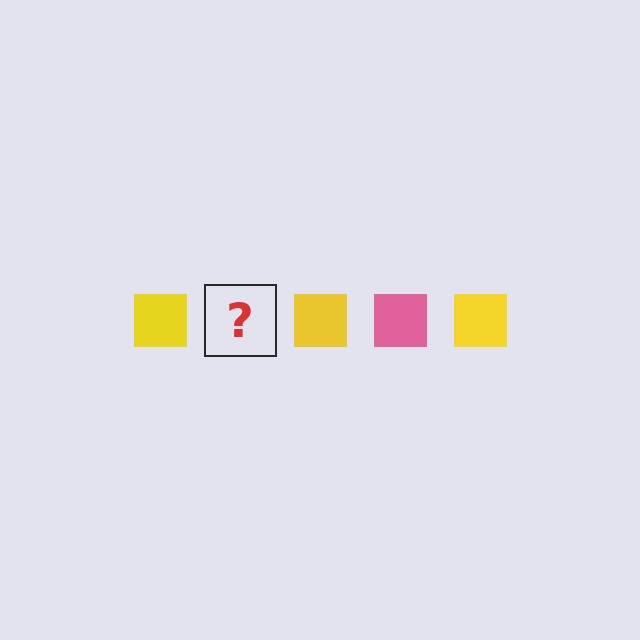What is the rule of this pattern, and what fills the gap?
The rule is that the pattern cycles through yellow, pink squares. The gap should be filled with a pink square.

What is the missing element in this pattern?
The missing element is a pink square.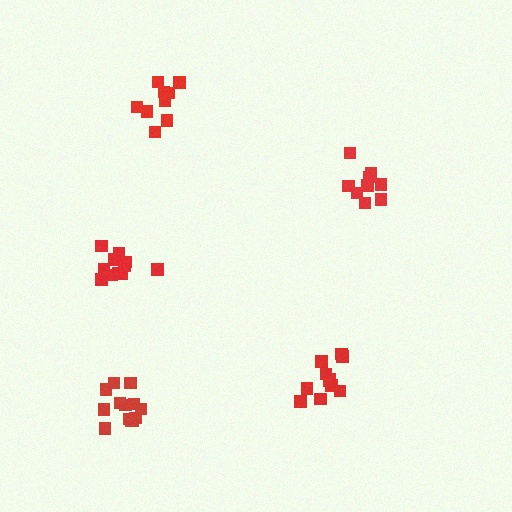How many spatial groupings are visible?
There are 5 spatial groupings.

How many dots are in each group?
Group 1: 9 dots, Group 2: 11 dots, Group 3: 9 dots, Group 4: 13 dots, Group 5: 11 dots (53 total).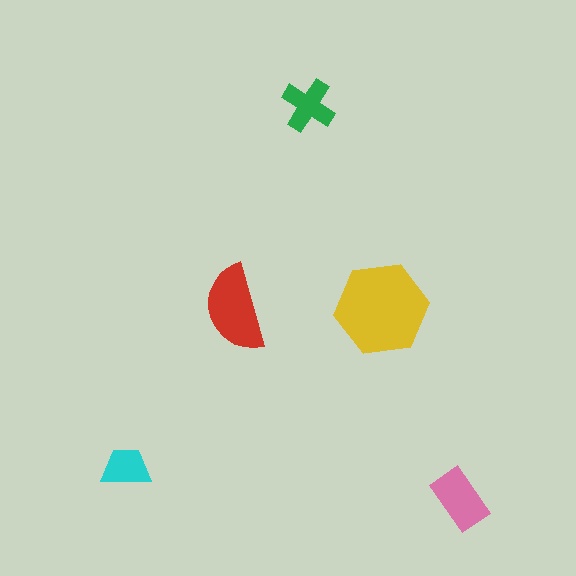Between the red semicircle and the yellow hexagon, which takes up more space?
The yellow hexagon.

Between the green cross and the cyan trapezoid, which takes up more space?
The green cross.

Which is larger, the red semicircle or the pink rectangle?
The red semicircle.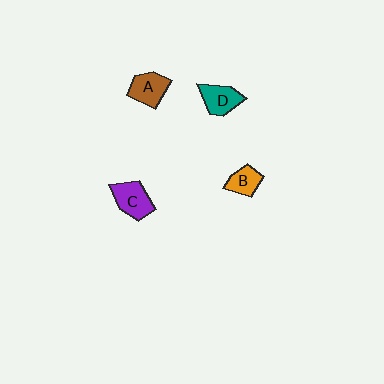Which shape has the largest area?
Shape C (purple).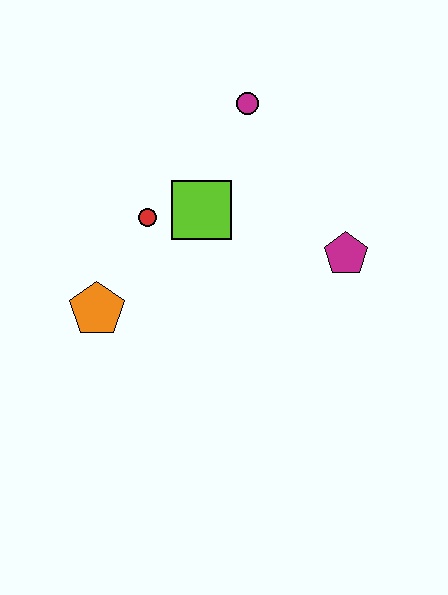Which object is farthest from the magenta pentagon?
The orange pentagon is farthest from the magenta pentagon.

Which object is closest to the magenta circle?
The lime square is closest to the magenta circle.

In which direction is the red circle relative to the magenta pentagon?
The red circle is to the left of the magenta pentagon.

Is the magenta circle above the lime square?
Yes